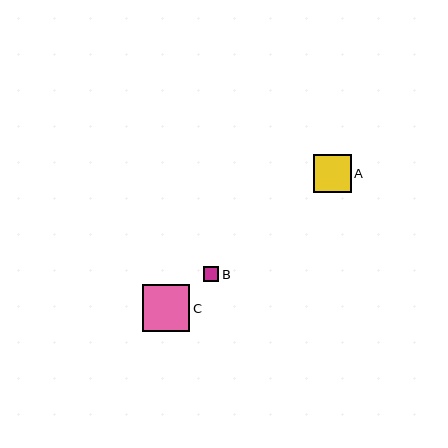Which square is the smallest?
Square B is the smallest with a size of approximately 15 pixels.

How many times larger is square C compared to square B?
Square C is approximately 3.1 times the size of square B.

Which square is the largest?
Square C is the largest with a size of approximately 47 pixels.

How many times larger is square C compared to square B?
Square C is approximately 3.1 times the size of square B.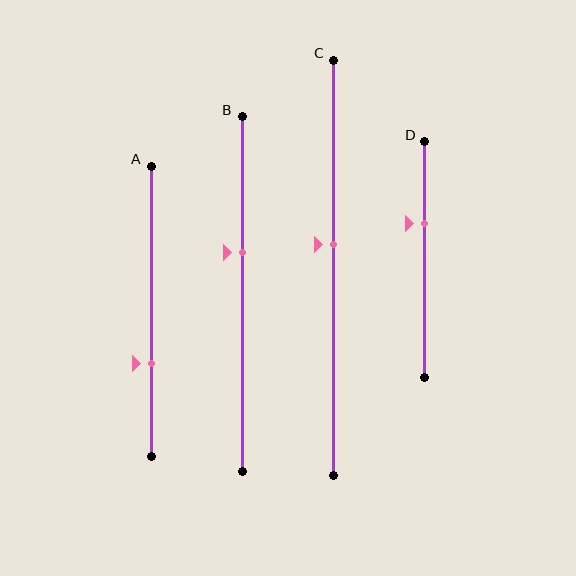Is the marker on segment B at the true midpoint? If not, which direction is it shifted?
No, the marker on segment B is shifted upward by about 12% of the segment length.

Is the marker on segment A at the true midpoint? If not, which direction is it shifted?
No, the marker on segment A is shifted downward by about 18% of the segment length.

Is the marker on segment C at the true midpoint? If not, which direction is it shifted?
No, the marker on segment C is shifted upward by about 6% of the segment length.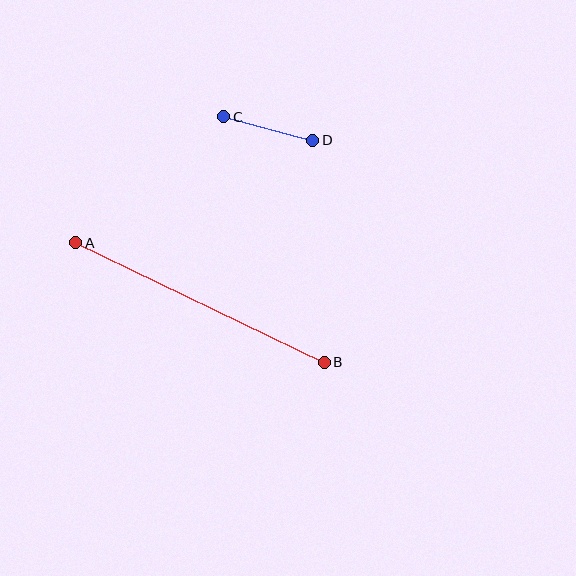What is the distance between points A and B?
The distance is approximately 276 pixels.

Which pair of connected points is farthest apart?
Points A and B are farthest apart.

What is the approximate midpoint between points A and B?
The midpoint is at approximately (200, 302) pixels.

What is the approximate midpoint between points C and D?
The midpoint is at approximately (268, 129) pixels.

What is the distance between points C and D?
The distance is approximately 92 pixels.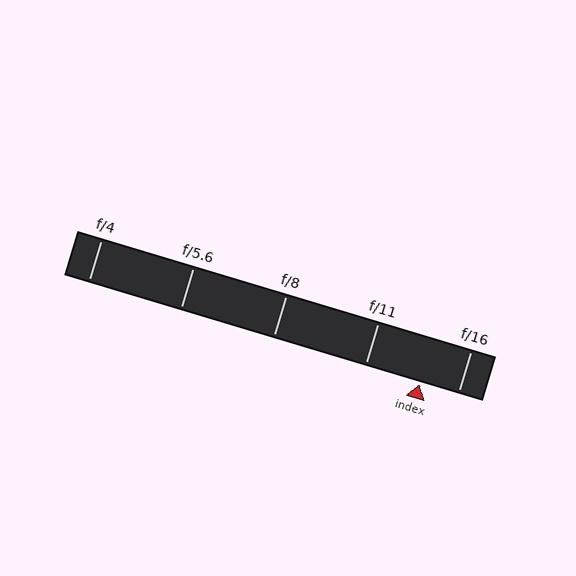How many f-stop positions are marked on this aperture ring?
There are 5 f-stop positions marked.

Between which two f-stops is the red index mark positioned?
The index mark is between f/11 and f/16.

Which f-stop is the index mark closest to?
The index mark is closest to f/16.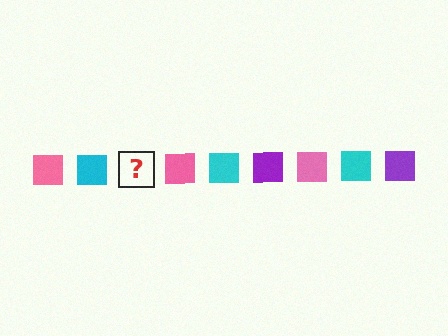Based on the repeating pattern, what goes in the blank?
The blank should be a purple square.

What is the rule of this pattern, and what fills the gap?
The rule is that the pattern cycles through pink, cyan, purple squares. The gap should be filled with a purple square.